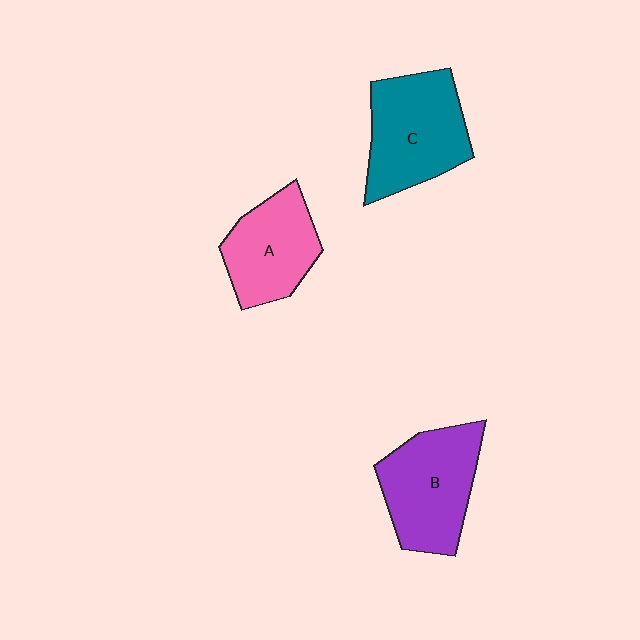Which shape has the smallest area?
Shape A (pink).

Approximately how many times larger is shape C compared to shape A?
Approximately 1.2 times.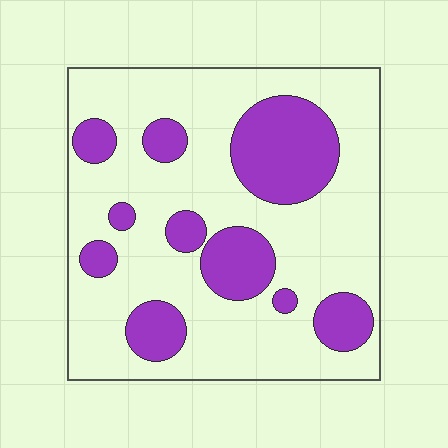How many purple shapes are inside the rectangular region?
10.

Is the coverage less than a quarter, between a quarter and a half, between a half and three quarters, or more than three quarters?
Between a quarter and a half.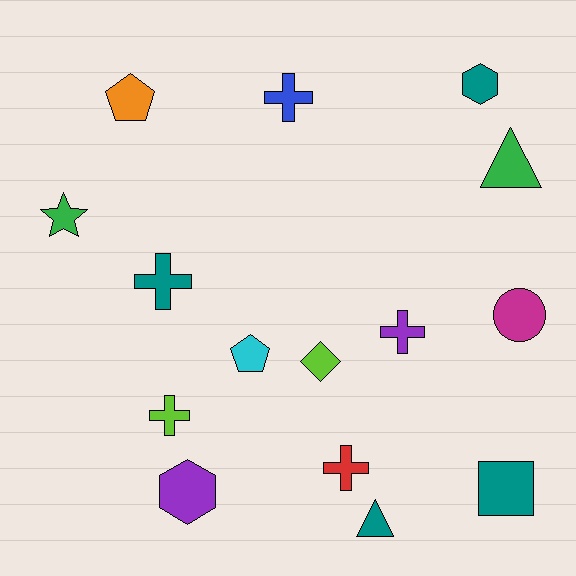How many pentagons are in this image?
There are 2 pentagons.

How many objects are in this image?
There are 15 objects.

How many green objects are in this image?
There are 2 green objects.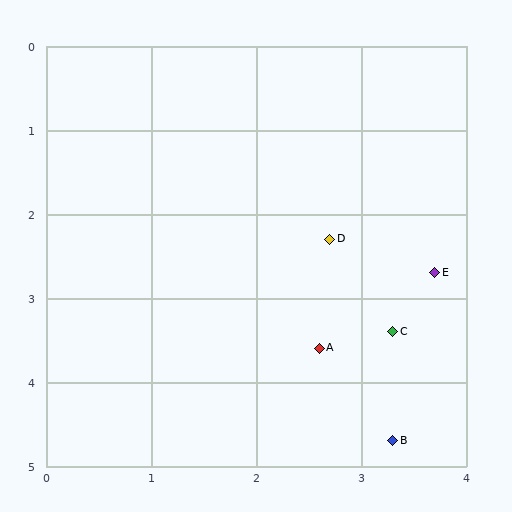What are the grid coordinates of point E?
Point E is at approximately (3.7, 2.7).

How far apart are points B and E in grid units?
Points B and E are about 2.0 grid units apart.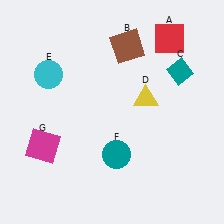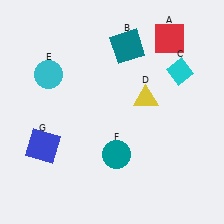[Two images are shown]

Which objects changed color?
B changed from brown to teal. C changed from teal to cyan. G changed from magenta to blue.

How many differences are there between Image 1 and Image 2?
There are 3 differences between the two images.